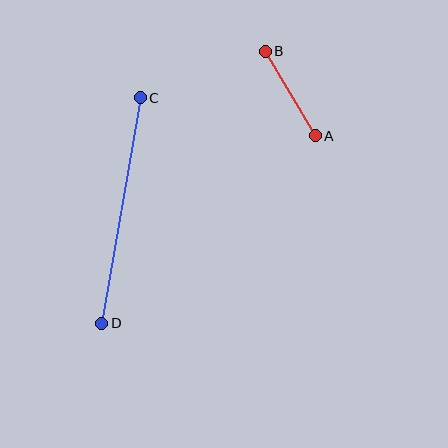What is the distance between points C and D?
The distance is approximately 229 pixels.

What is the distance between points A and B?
The distance is approximately 98 pixels.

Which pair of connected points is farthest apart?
Points C and D are farthest apart.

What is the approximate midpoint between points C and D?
The midpoint is at approximately (121, 211) pixels.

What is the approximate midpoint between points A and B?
The midpoint is at approximately (290, 93) pixels.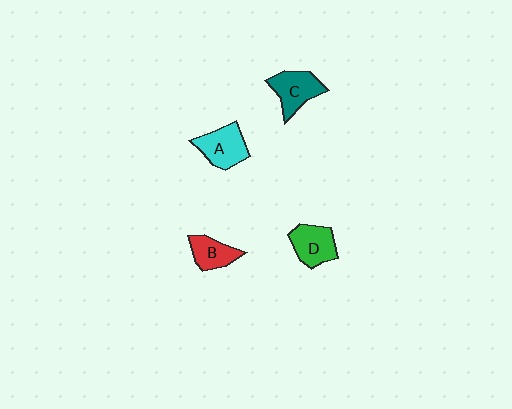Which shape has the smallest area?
Shape B (red).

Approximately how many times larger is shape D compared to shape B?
Approximately 1.2 times.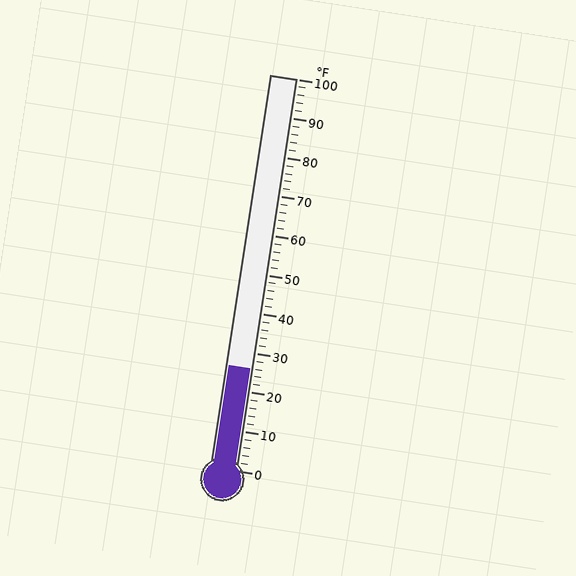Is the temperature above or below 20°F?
The temperature is above 20°F.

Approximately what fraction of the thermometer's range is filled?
The thermometer is filled to approximately 25% of its range.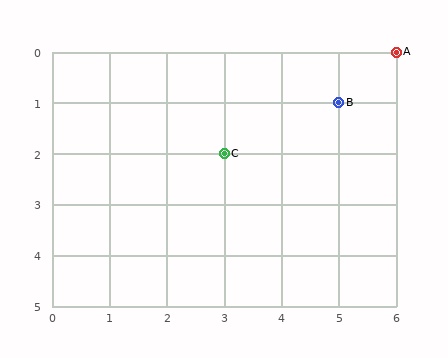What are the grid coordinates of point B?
Point B is at grid coordinates (5, 1).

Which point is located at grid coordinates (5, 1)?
Point B is at (5, 1).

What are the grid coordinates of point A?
Point A is at grid coordinates (6, 0).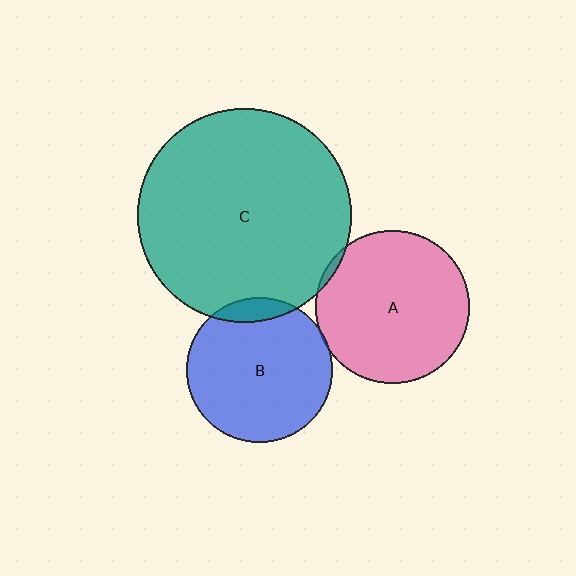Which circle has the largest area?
Circle C (teal).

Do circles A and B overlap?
Yes.